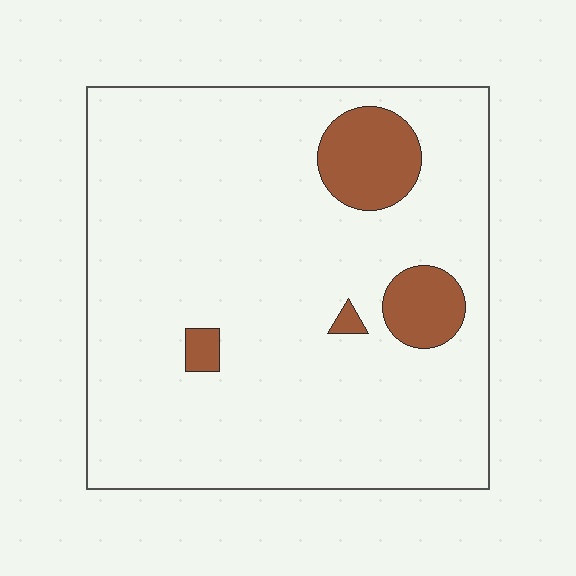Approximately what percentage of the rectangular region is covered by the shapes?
Approximately 10%.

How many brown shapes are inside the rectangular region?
4.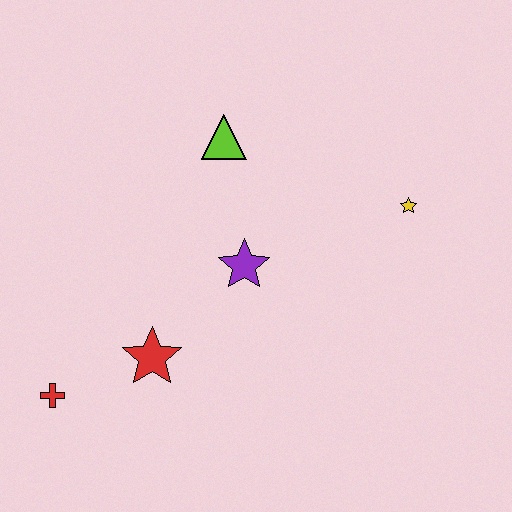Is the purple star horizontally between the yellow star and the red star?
Yes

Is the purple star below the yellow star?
Yes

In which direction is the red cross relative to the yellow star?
The red cross is to the left of the yellow star.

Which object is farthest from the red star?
The yellow star is farthest from the red star.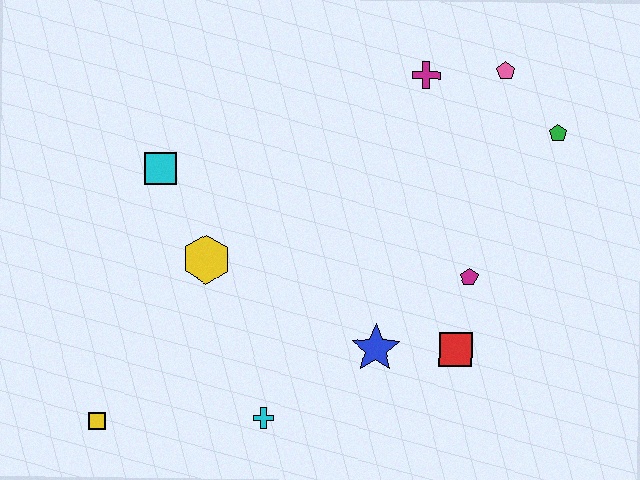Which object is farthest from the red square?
The yellow square is farthest from the red square.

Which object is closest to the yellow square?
The cyan cross is closest to the yellow square.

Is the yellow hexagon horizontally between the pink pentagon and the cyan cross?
No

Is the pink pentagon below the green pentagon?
No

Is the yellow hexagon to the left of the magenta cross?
Yes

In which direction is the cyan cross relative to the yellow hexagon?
The cyan cross is below the yellow hexagon.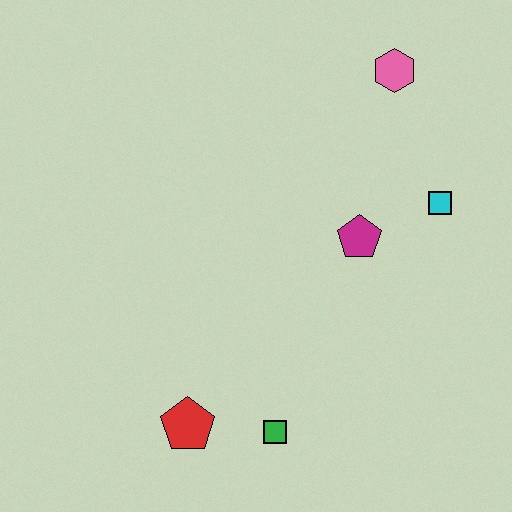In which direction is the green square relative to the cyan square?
The green square is below the cyan square.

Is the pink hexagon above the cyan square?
Yes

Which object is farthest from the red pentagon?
The pink hexagon is farthest from the red pentagon.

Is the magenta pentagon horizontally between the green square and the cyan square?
Yes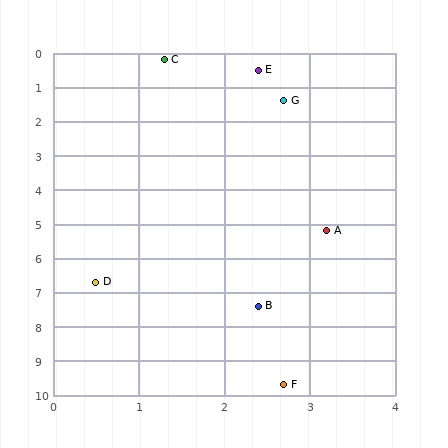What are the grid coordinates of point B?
Point B is at approximately (2.4, 7.4).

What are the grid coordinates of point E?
Point E is at approximately (2.4, 0.5).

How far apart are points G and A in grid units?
Points G and A are about 3.8 grid units apart.